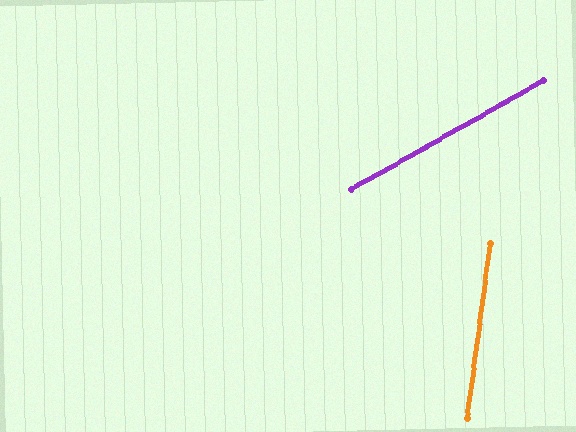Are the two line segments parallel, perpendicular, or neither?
Neither parallel nor perpendicular — they differ by about 53°.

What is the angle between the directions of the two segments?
Approximately 53 degrees.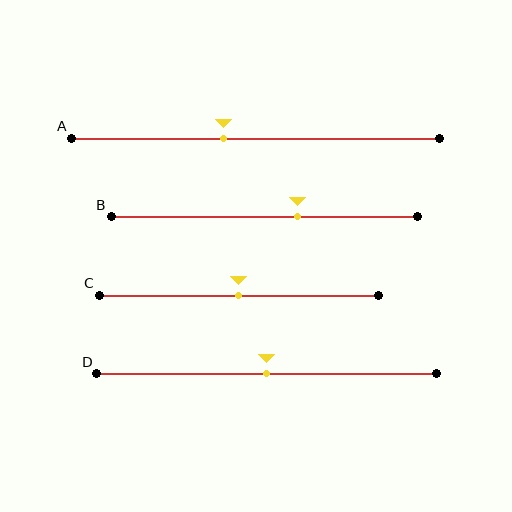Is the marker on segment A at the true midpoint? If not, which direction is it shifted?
No, the marker on segment A is shifted to the left by about 9% of the segment length.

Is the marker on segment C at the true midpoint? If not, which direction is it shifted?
Yes, the marker on segment C is at the true midpoint.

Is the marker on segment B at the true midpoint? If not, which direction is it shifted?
No, the marker on segment B is shifted to the right by about 11% of the segment length.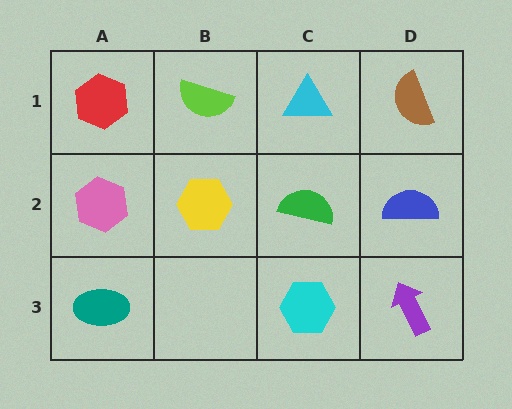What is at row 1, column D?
A brown semicircle.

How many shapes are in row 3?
3 shapes.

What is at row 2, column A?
A pink hexagon.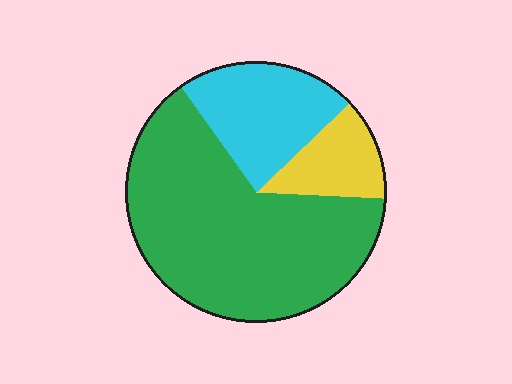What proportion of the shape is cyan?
Cyan takes up between a sixth and a third of the shape.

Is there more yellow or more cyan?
Cyan.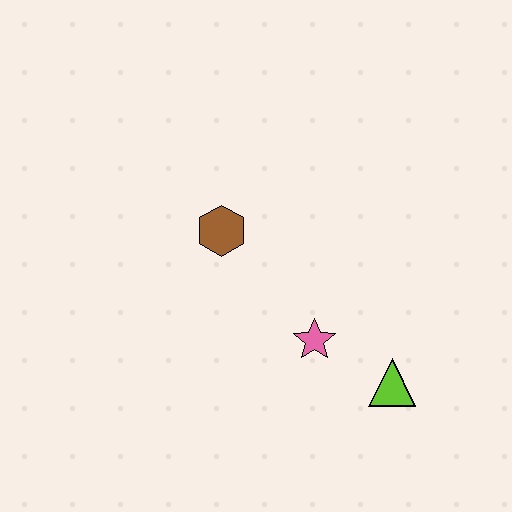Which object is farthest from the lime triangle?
The brown hexagon is farthest from the lime triangle.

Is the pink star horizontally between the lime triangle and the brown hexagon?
Yes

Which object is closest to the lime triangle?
The pink star is closest to the lime triangle.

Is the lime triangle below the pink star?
Yes